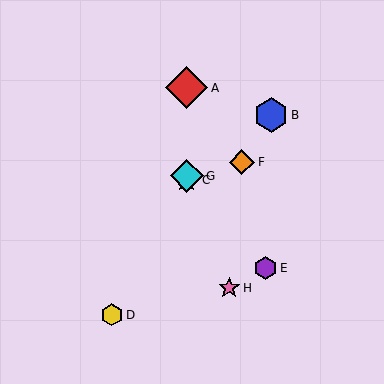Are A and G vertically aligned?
Yes, both are at x≈187.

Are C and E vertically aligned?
No, C is at x≈187 and E is at x≈266.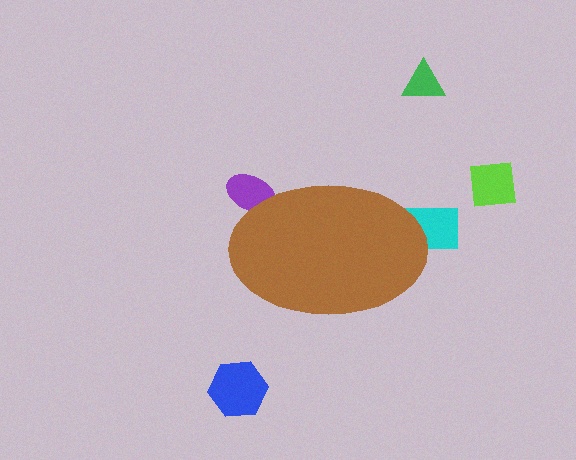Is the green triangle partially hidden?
No, the green triangle is fully visible.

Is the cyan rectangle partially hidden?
Yes, the cyan rectangle is partially hidden behind the brown ellipse.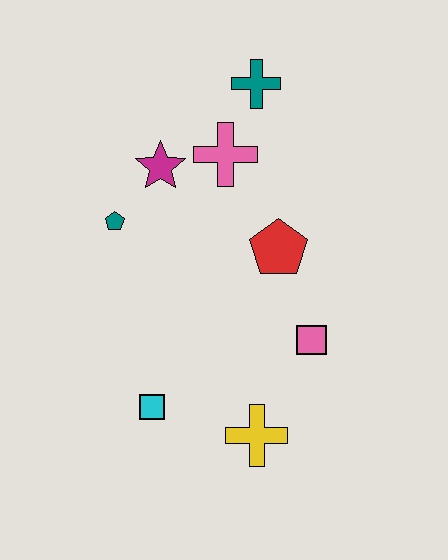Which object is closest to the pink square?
The red pentagon is closest to the pink square.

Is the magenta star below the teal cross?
Yes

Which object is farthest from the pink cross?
The yellow cross is farthest from the pink cross.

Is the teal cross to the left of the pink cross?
No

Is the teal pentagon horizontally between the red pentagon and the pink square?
No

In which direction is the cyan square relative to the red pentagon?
The cyan square is below the red pentagon.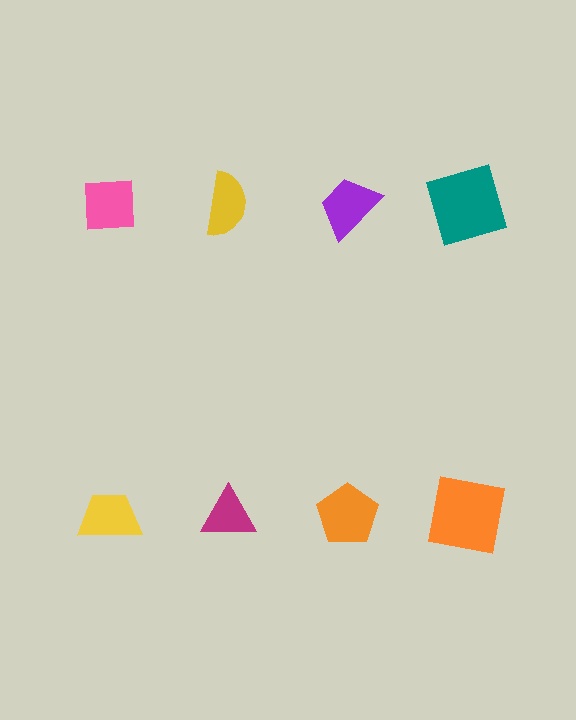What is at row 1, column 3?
A purple trapezoid.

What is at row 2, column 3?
An orange pentagon.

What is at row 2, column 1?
A yellow trapezoid.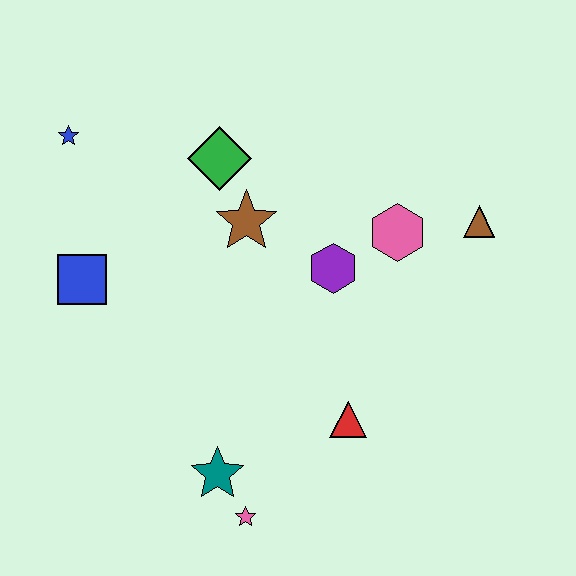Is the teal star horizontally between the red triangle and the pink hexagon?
No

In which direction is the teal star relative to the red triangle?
The teal star is to the left of the red triangle.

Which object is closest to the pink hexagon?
The purple hexagon is closest to the pink hexagon.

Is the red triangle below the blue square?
Yes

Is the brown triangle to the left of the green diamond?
No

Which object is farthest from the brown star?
The pink star is farthest from the brown star.